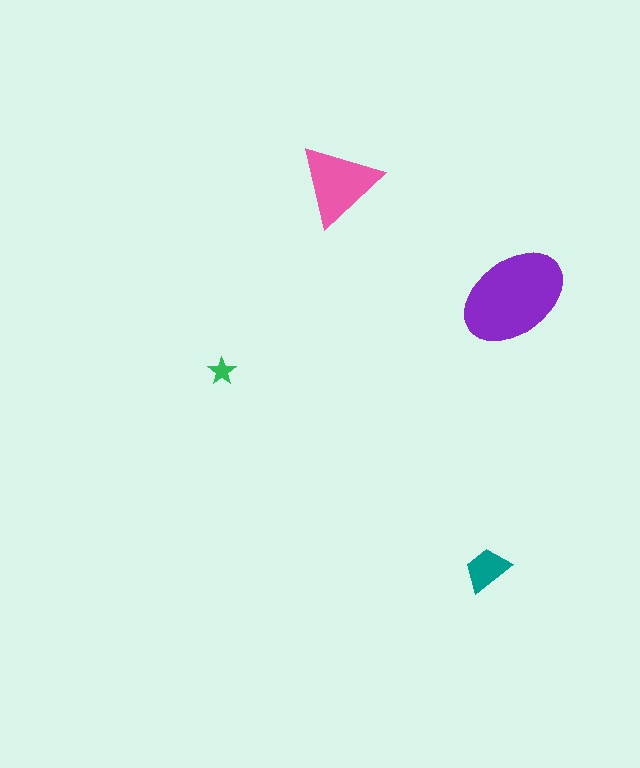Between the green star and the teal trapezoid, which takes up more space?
The teal trapezoid.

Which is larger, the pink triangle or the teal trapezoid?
The pink triangle.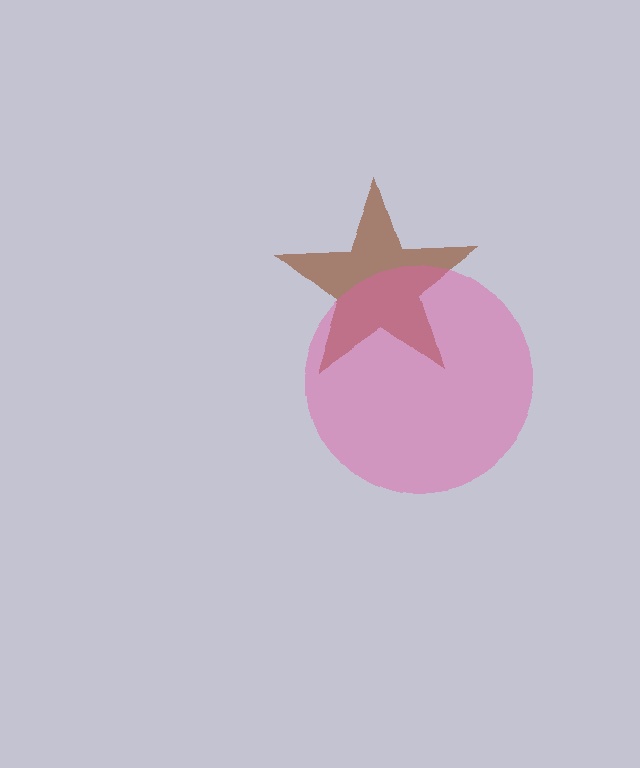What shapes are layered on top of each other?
The layered shapes are: a brown star, a pink circle.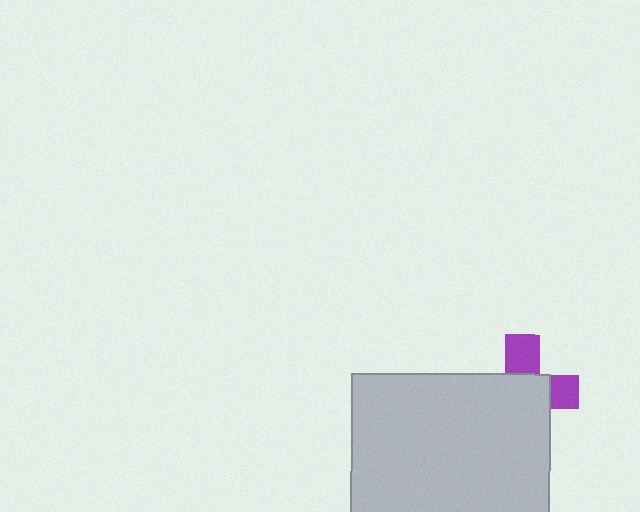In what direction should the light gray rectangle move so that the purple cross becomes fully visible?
The light gray rectangle should move toward the lower-left. That is the shortest direction to clear the overlap and leave the purple cross fully visible.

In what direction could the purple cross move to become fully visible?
The purple cross could move toward the upper-right. That would shift it out from behind the light gray rectangle entirely.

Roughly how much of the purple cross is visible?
A small part of it is visible (roughly 35%).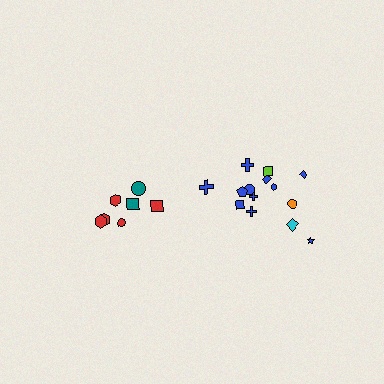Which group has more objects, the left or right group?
The right group.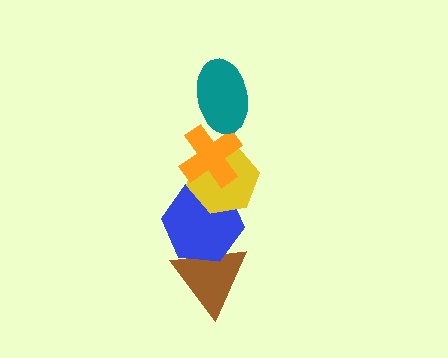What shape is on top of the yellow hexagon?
The orange cross is on top of the yellow hexagon.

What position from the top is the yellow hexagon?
The yellow hexagon is 3rd from the top.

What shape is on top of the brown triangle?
The blue hexagon is on top of the brown triangle.